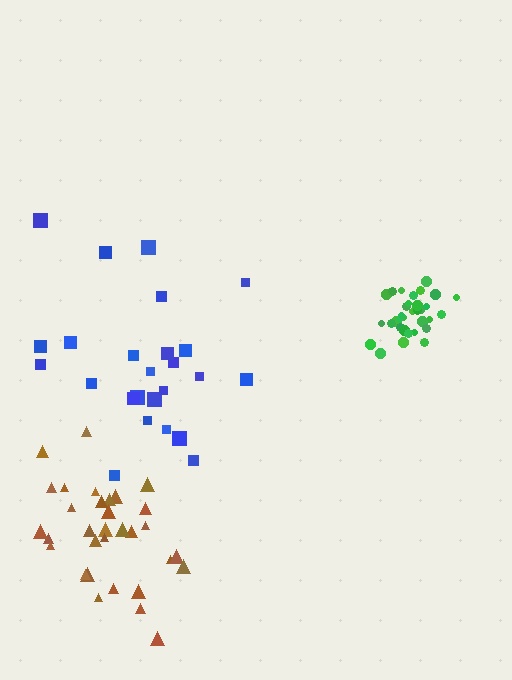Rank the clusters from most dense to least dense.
green, brown, blue.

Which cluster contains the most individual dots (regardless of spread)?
Green (33).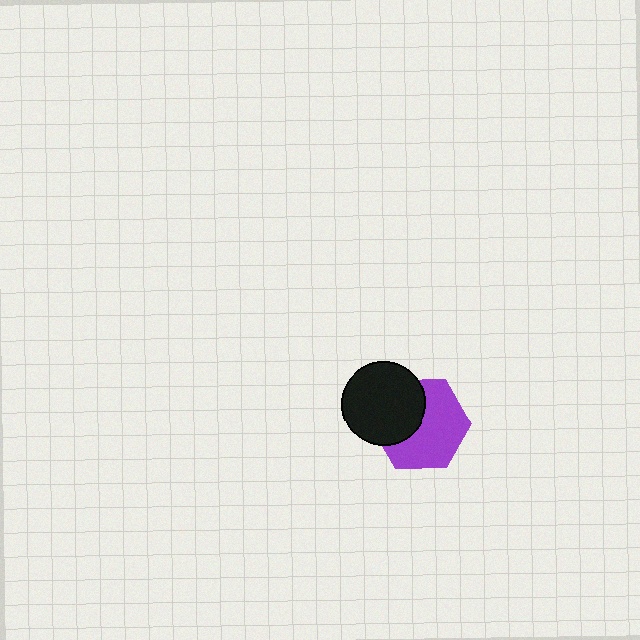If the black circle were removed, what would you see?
You would see the complete purple hexagon.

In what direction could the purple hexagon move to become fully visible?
The purple hexagon could move toward the lower-right. That would shift it out from behind the black circle entirely.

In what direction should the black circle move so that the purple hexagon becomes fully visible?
The black circle should move toward the upper-left. That is the shortest direction to clear the overlap and leave the purple hexagon fully visible.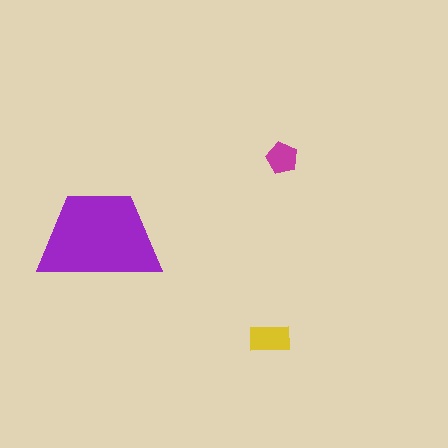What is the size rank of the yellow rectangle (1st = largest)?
2nd.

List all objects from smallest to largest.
The magenta pentagon, the yellow rectangle, the purple trapezoid.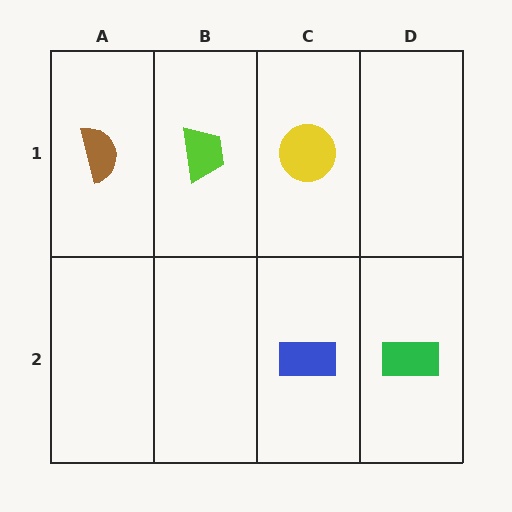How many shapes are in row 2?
2 shapes.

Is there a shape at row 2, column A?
No, that cell is empty.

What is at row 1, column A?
A brown semicircle.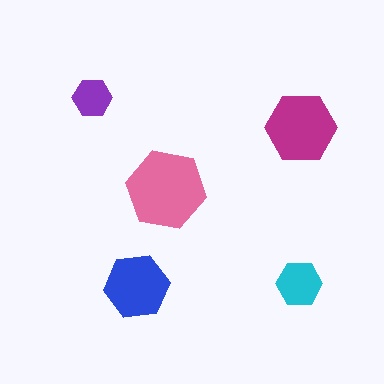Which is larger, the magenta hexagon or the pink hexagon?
The pink one.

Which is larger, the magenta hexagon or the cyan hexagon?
The magenta one.